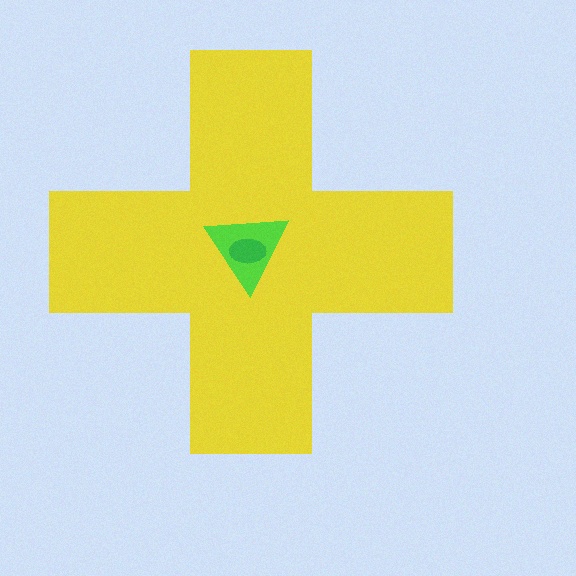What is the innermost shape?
The green ellipse.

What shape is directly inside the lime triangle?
The green ellipse.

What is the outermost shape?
The yellow cross.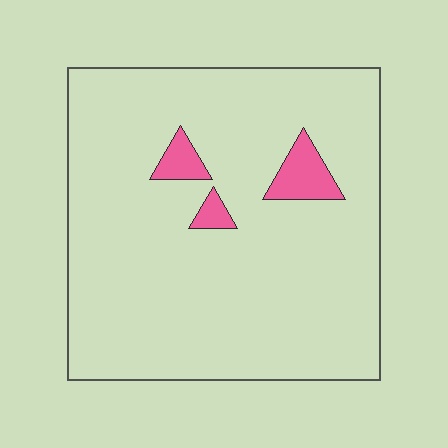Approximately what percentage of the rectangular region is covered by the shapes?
Approximately 5%.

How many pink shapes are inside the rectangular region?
3.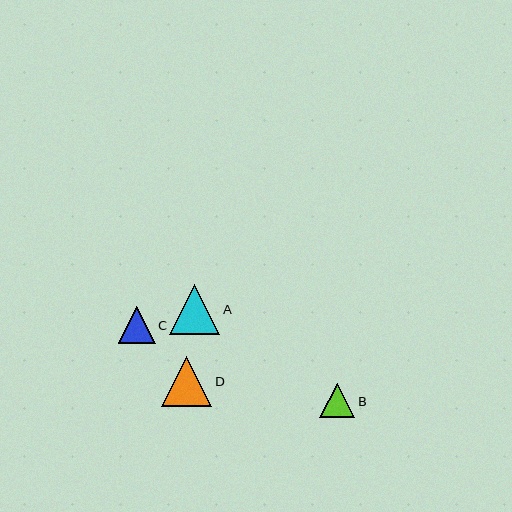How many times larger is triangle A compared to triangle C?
Triangle A is approximately 1.4 times the size of triangle C.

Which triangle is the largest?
Triangle A is the largest with a size of approximately 50 pixels.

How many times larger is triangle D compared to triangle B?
Triangle D is approximately 1.4 times the size of triangle B.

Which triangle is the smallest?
Triangle B is the smallest with a size of approximately 35 pixels.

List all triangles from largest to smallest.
From largest to smallest: A, D, C, B.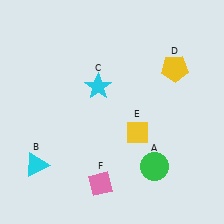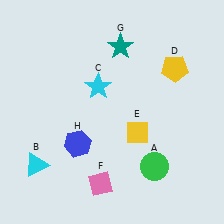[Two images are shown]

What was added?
A teal star (G), a blue hexagon (H) were added in Image 2.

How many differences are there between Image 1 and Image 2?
There are 2 differences between the two images.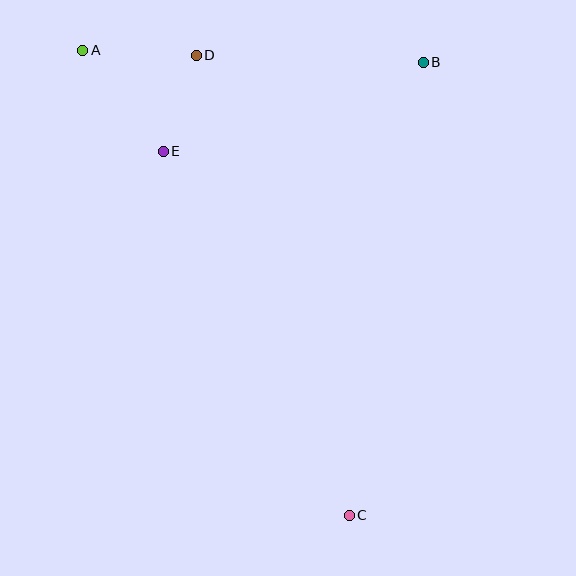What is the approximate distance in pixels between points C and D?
The distance between C and D is approximately 485 pixels.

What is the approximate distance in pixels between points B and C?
The distance between B and C is approximately 459 pixels.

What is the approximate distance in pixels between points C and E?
The distance between C and E is approximately 409 pixels.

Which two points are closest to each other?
Points D and E are closest to each other.